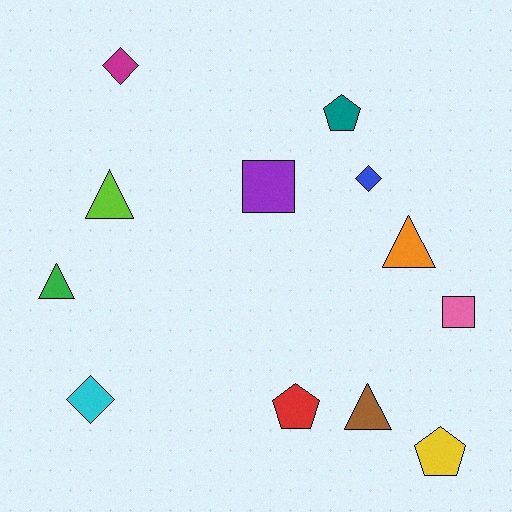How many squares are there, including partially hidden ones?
There are 2 squares.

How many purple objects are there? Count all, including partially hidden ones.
There is 1 purple object.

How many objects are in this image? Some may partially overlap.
There are 12 objects.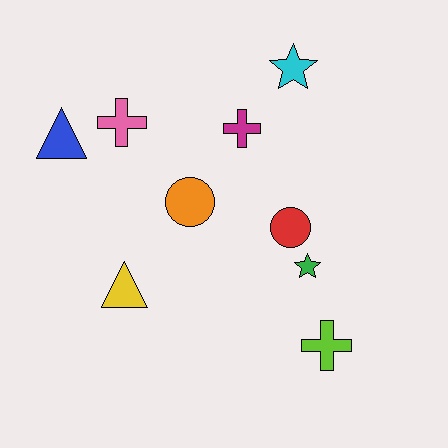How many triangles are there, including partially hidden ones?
There are 2 triangles.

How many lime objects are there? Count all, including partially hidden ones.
There is 1 lime object.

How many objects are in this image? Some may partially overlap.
There are 9 objects.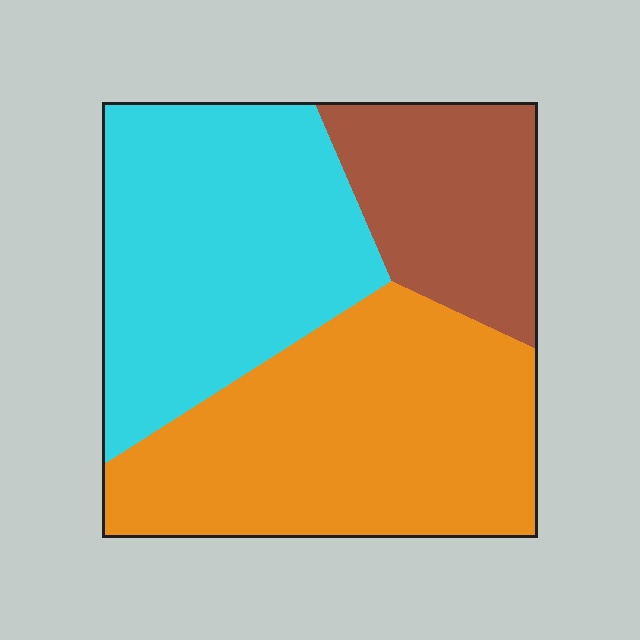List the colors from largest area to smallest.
From largest to smallest: orange, cyan, brown.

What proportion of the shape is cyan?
Cyan covers 38% of the shape.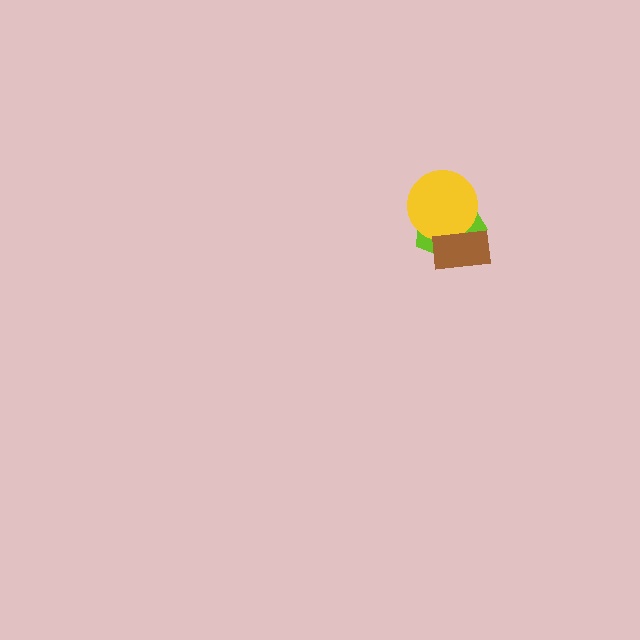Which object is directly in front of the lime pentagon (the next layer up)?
The yellow circle is directly in front of the lime pentagon.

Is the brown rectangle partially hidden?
No, no other shape covers it.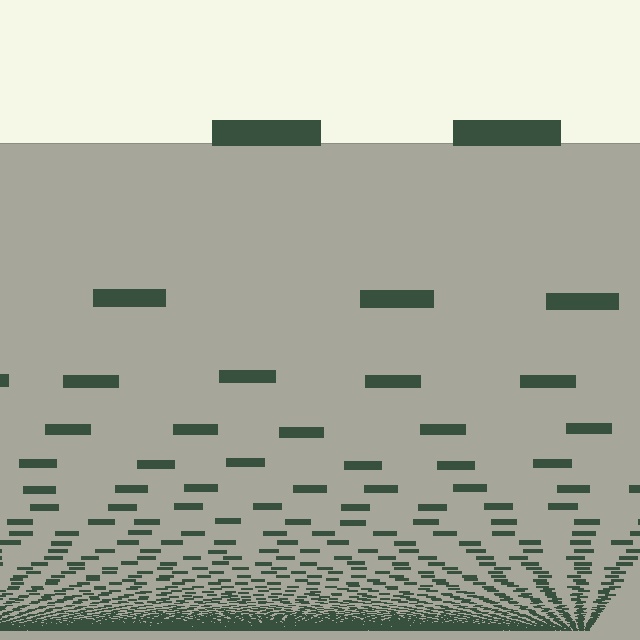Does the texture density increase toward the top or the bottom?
Density increases toward the bottom.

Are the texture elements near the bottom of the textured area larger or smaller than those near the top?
Smaller. The gradient is inverted — elements near the bottom are smaller and denser.